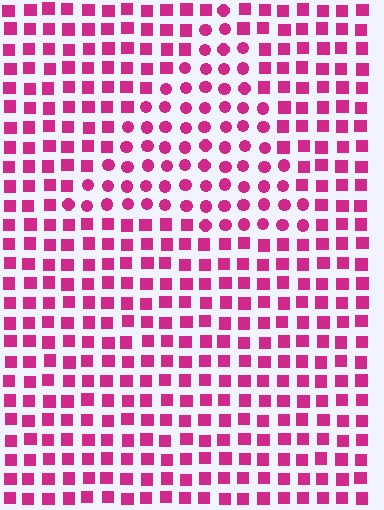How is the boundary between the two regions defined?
The boundary is defined by a change in element shape: circles inside vs. squares outside. All elements share the same color and spacing.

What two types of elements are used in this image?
The image uses circles inside the triangle region and squares outside it.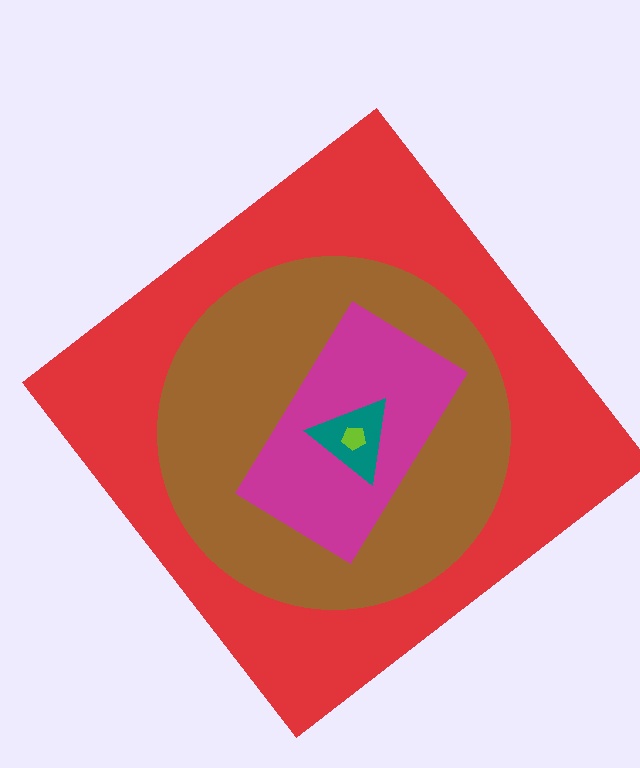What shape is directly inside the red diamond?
The brown circle.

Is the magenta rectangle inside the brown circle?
Yes.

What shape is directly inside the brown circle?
The magenta rectangle.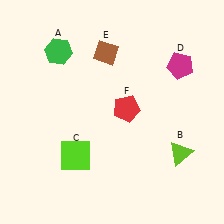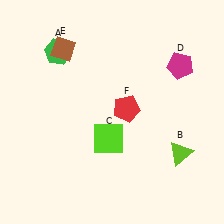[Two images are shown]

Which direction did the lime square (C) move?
The lime square (C) moved right.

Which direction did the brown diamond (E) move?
The brown diamond (E) moved left.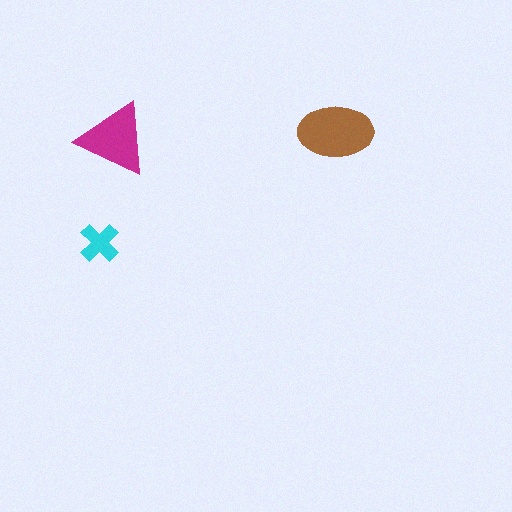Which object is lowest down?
The cyan cross is bottommost.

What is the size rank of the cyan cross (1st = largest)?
3rd.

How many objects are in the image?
There are 3 objects in the image.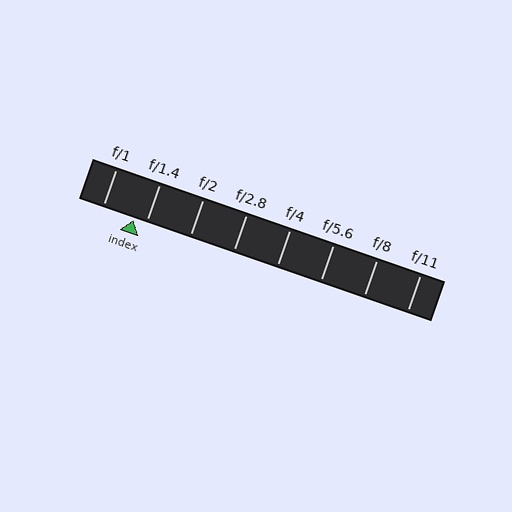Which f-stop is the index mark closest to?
The index mark is closest to f/1.4.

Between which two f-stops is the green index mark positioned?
The index mark is between f/1 and f/1.4.